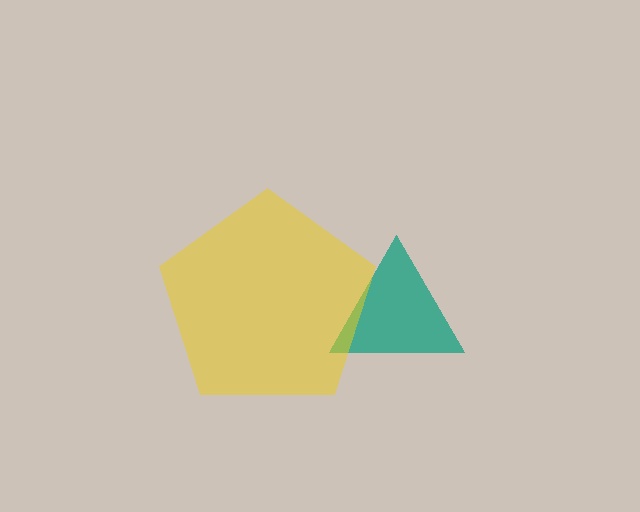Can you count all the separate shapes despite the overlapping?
Yes, there are 2 separate shapes.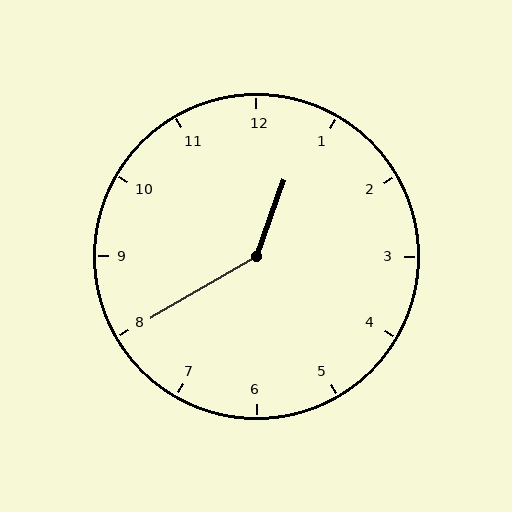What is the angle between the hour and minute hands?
Approximately 140 degrees.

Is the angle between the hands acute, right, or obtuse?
It is obtuse.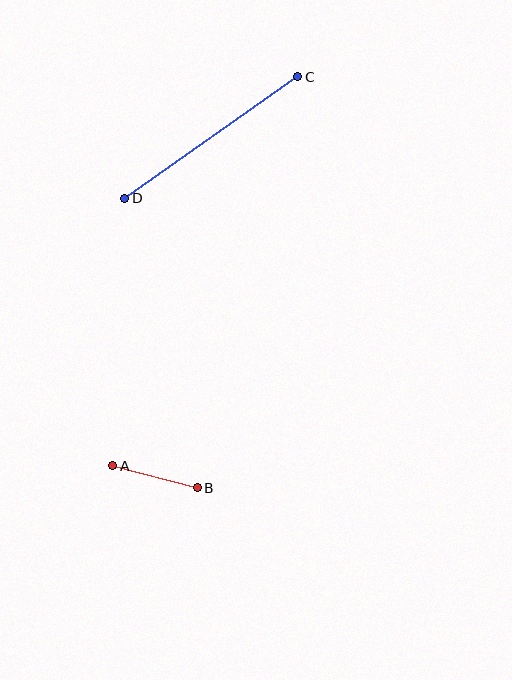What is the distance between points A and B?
The distance is approximately 87 pixels.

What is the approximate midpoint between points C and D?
The midpoint is at approximately (211, 138) pixels.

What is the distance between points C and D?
The distance is approximately 211 pixels.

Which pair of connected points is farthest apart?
Points C and D are farthest apart.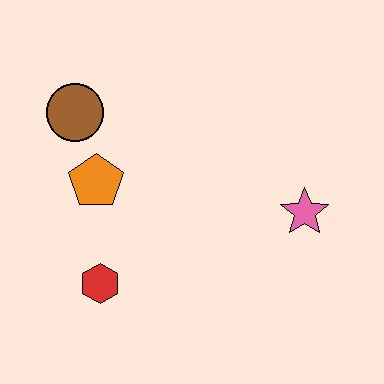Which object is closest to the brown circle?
The orange pentagon is closest to the brown circle.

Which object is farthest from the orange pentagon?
The pink star is farthest from the orange pentagon.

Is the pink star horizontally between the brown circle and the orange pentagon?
No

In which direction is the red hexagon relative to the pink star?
The red hexagon is to the left of the pink star.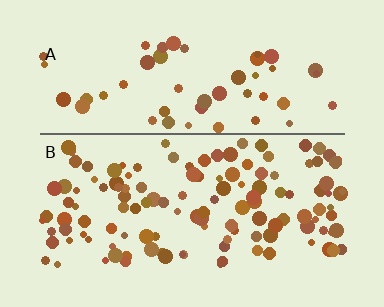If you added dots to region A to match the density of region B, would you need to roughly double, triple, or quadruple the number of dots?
Approximately double.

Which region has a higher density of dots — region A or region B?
B (the bottom).